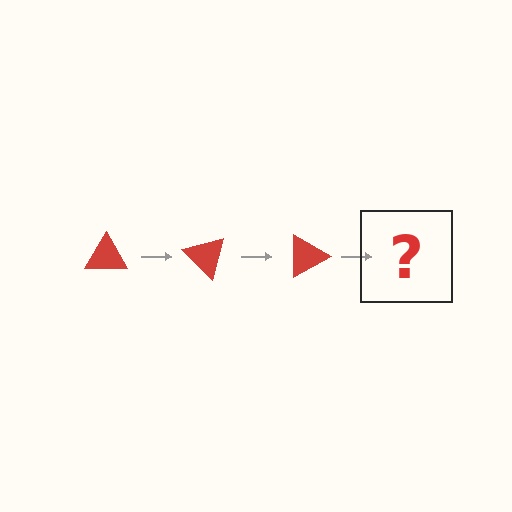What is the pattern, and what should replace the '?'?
The pattern is that the triangle rotates 45 degrees each step. The '?' should be a red triangle rotated 135 degrees.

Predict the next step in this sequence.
The next step is a red triangle rotated 135 degrees.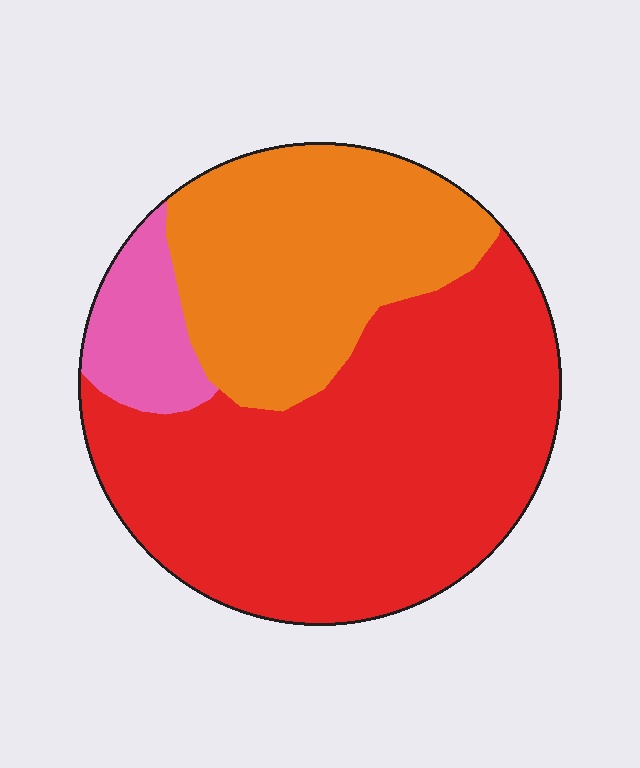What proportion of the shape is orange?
Orange covers roughly 30% of the shape.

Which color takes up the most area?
Red, at roughly 60%.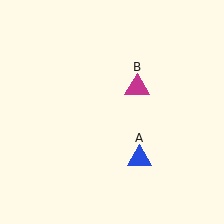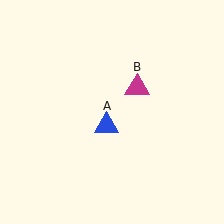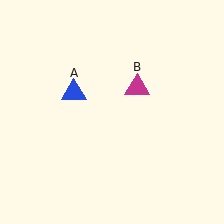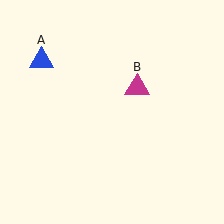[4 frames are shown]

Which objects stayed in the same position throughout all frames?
Magenta triangle (object B) remained stationary.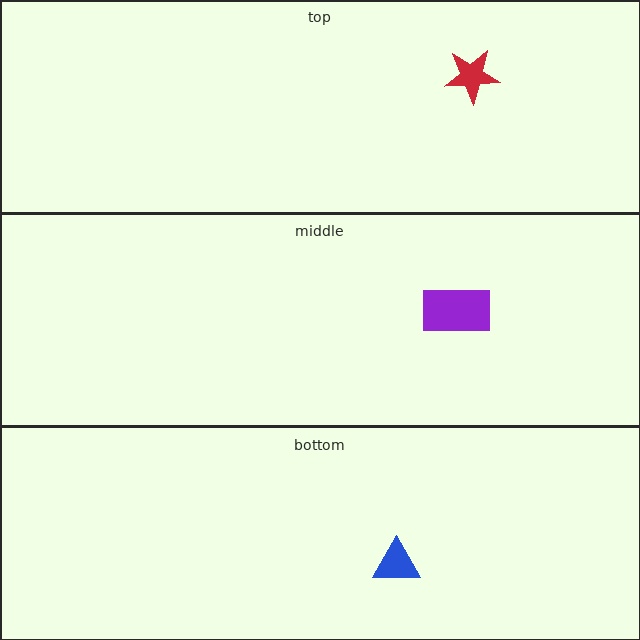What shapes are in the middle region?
The purple rectangle.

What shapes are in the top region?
The red star.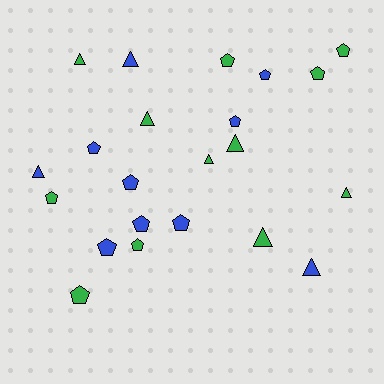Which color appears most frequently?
Green, with 12 objects.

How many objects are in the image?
There are 22 objects.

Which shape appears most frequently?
Pentagon, with 13 objects.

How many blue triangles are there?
There are 3 blue triangles.